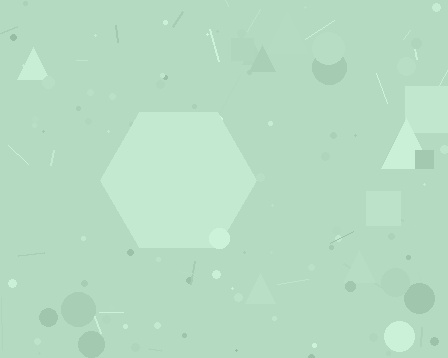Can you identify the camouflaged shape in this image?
The camouflaged shape is a hexagon.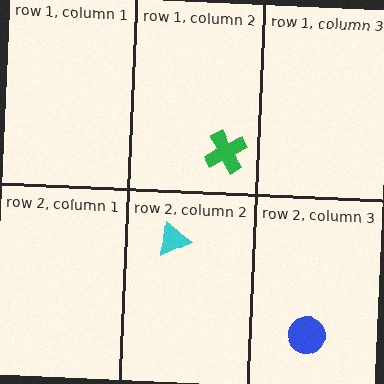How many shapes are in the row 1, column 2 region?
1.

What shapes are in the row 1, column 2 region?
The green cross.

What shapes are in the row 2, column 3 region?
The blue circle.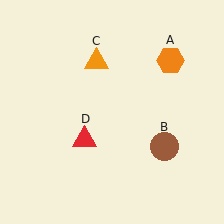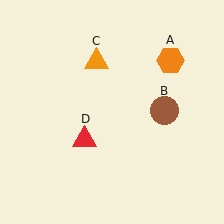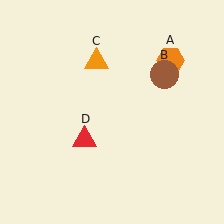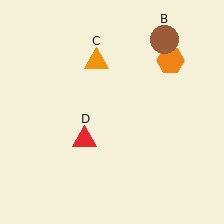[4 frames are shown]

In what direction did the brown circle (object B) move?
The brown circle (object B) moved up.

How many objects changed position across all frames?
1 object changed position: brown circle (object B).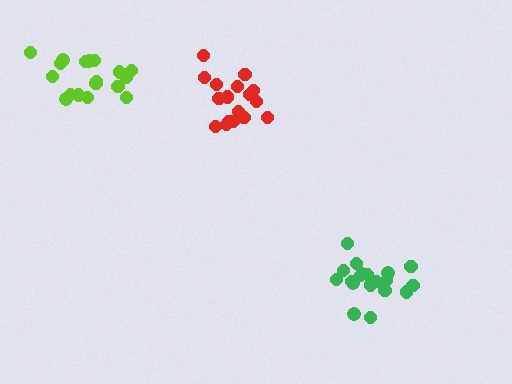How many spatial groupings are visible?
There are 3 spatial groupings.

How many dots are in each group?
Group 1: 18 dots, Group 2: 19 dots, Group 3: 17 dots (54 total).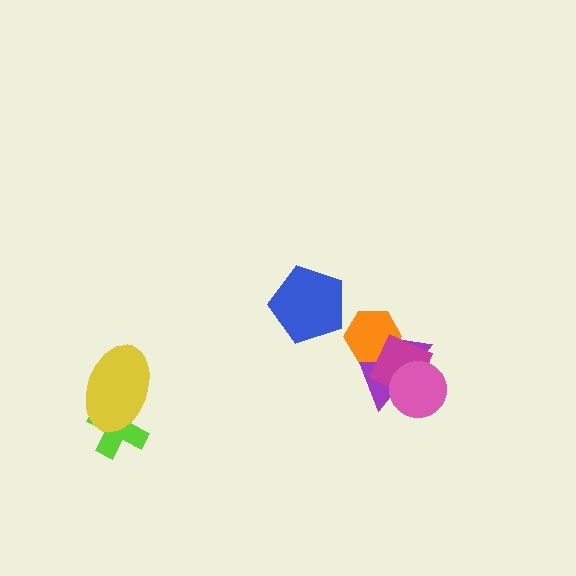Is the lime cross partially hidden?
Yes, it is partially covered by another shape.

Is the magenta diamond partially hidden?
Yes, it is partially covered by another shape.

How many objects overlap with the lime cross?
1 object overlaps with the lime cross.